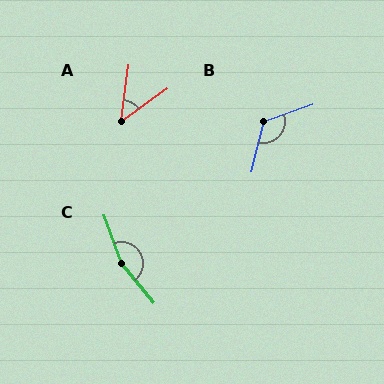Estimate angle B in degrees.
Approximately 124 degrees.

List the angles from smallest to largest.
A (46°), B (124°), C (160°).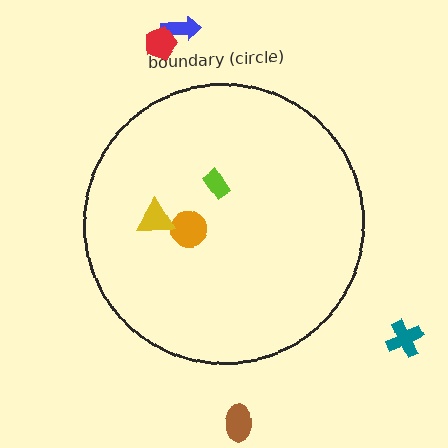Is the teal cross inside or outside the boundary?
Outside.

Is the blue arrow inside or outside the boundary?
Outside.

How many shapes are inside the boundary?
3 inside, 4 outside.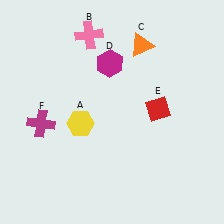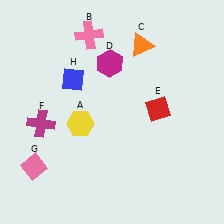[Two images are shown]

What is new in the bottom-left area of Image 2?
A pink diamond (G) was added in the bottom-left area of Image 2.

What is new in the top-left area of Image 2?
A blue diamond (H) was added in the top-left area of Image 2.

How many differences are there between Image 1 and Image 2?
There are 2 differences between the two images.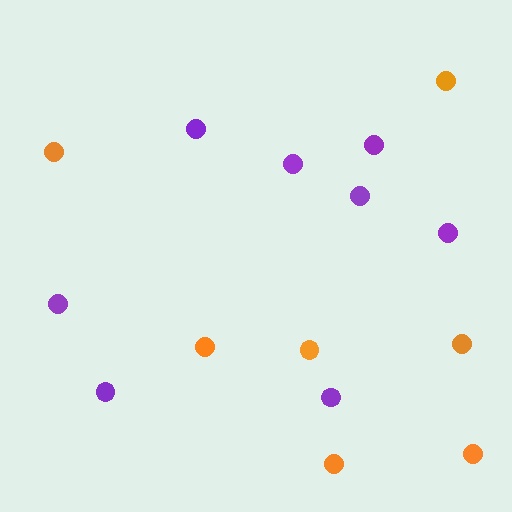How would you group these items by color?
There are 2 groups: one group of orange circles (7) and one group of purple circles (8).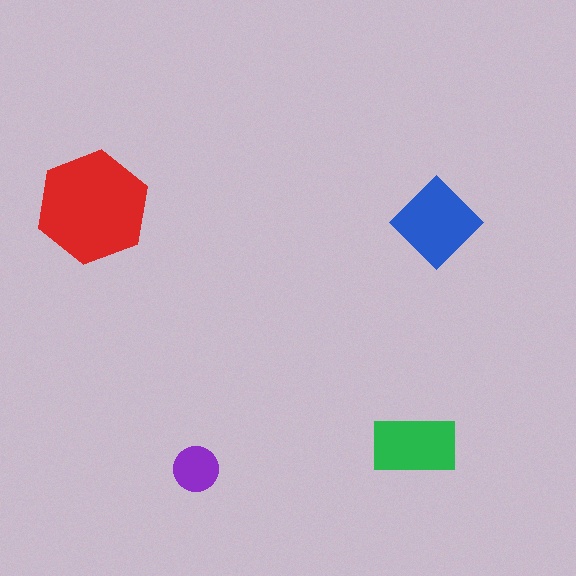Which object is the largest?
The red hexagon.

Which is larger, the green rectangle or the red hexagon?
The red hexagon.